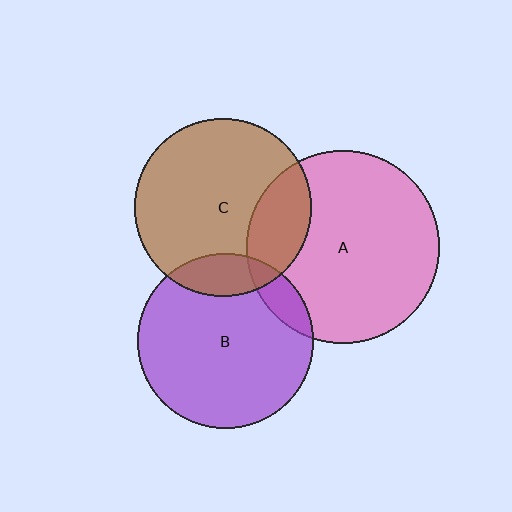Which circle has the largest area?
Circle A (pink).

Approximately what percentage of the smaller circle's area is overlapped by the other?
Approximately 20%.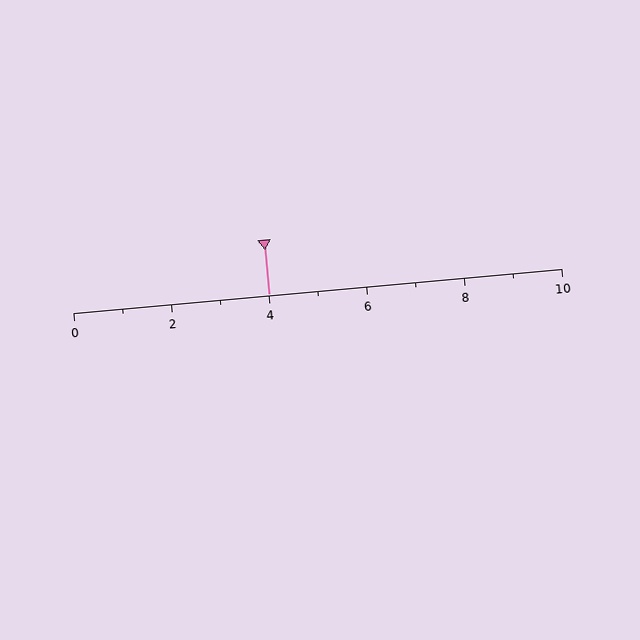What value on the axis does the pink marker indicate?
The marker indicates approximately 4.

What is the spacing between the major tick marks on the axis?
The major ticks are spaced 2 apart.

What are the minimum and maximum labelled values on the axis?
The axis runs from 0 to 10.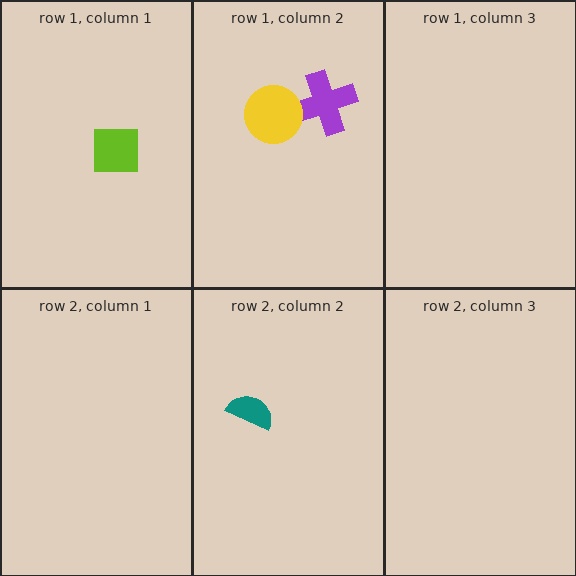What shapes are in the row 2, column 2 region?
The teal semicircle.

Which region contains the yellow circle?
The row 1, column 2 region.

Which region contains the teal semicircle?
The row 2, column 2 region.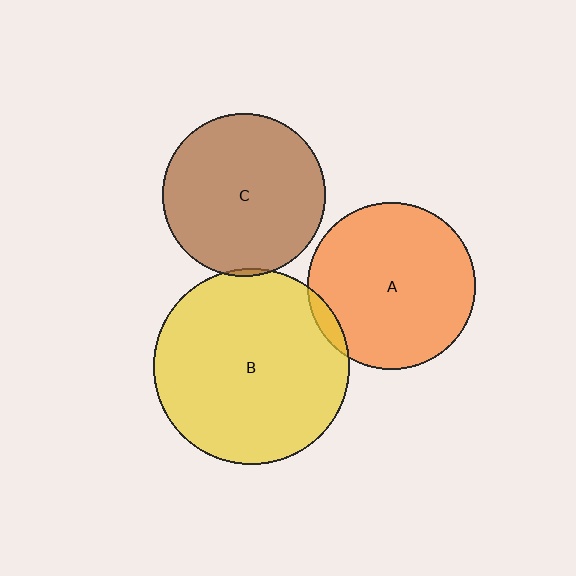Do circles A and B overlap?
Yes.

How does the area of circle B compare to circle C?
Approximately 1.4 times.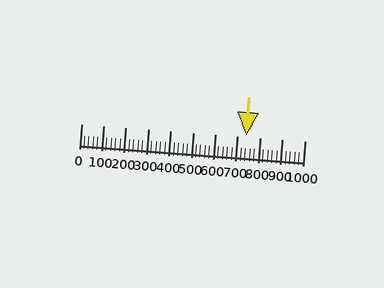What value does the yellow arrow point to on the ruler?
The yellow arrow points to approximately 740.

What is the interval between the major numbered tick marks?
The major tick marks are spaced 100 units apart.